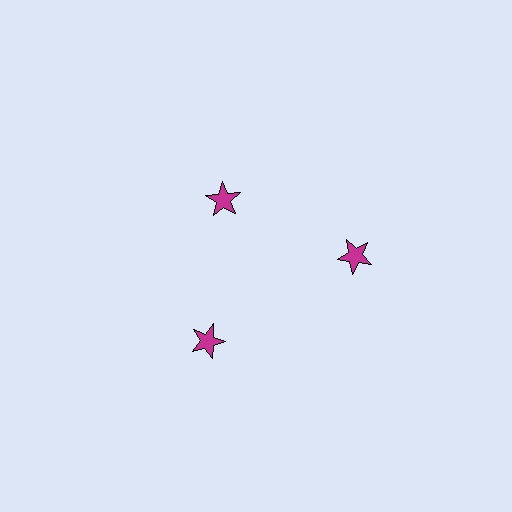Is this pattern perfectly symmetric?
No. The 3 magenta stars are arranged in a ring, but one element near the 11 o'clock position is pulled inward toward the center, breaking the 3-fold rotational symmetry.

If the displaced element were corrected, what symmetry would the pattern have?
It would have 3-fold rotational symmetry — the pattern would map onto itself every 120 degrees.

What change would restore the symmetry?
The symmetry would be restored by moving it outward, back onto the ring so that all 3 stars sit at equal angles and equal distance from the center.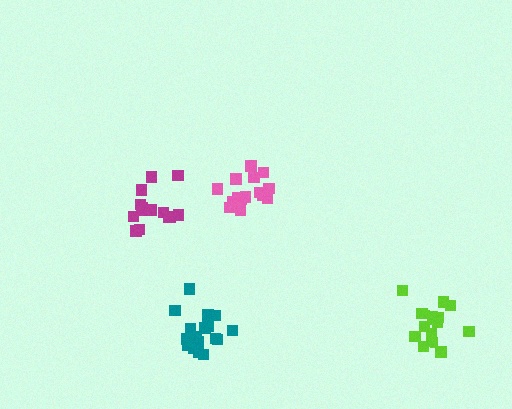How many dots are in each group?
Group 1: 16 dots, Group 2: 14 dots, Group 3: 17 dots, Group 4: 15 dots (62 total).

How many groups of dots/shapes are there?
There are 4 groups.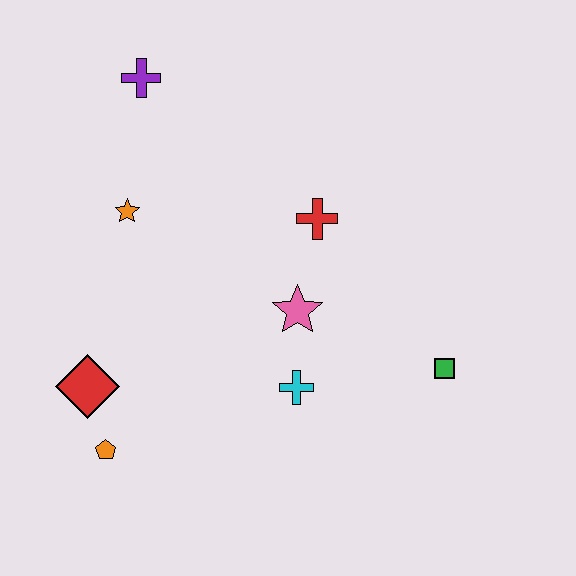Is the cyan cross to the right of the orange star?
Yes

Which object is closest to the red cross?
The pink star is closest to the red cross.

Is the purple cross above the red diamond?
Yes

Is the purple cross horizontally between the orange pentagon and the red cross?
Yes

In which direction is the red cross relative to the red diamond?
The red cross is to the right of the red diamond.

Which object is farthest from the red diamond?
The green square is farthest from the red diamond.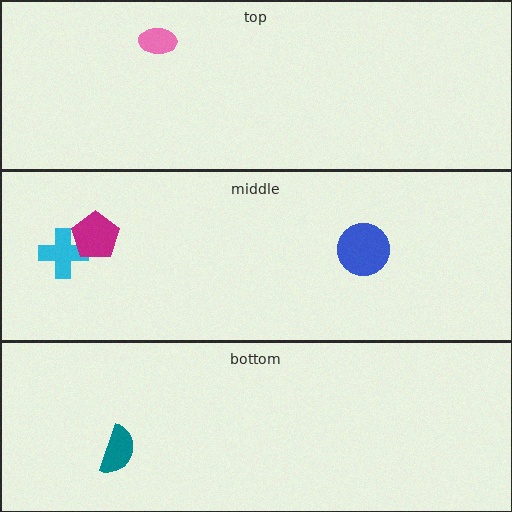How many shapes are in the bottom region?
1.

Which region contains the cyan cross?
The middle region.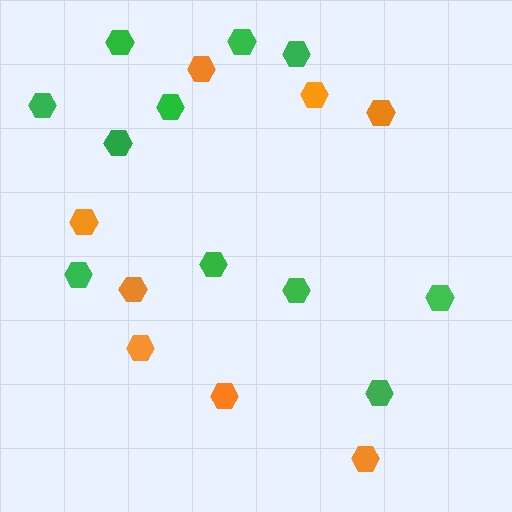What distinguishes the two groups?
There are 2 groups: one group of green hexagons (11) and one group of orange hexagons (8).